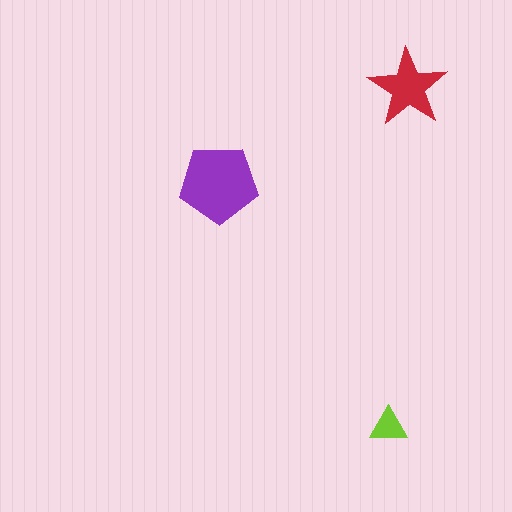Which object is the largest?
The purple pentagon.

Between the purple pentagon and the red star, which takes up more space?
The purple pentagon.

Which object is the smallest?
The lime triangle.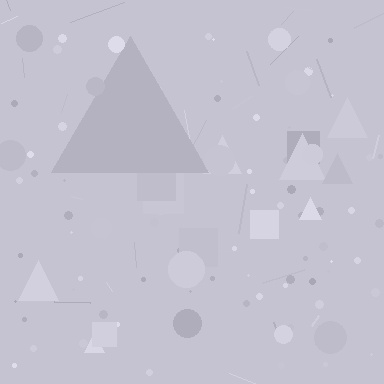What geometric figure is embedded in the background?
A triangle is embedded in the background.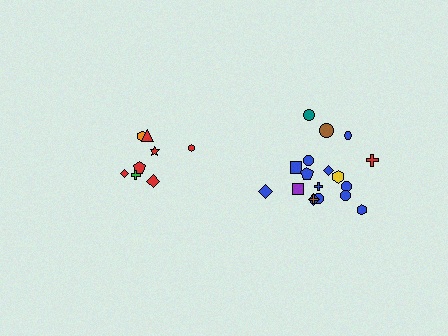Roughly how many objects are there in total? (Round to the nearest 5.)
Roughly 25 objects in total.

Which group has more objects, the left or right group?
The right group.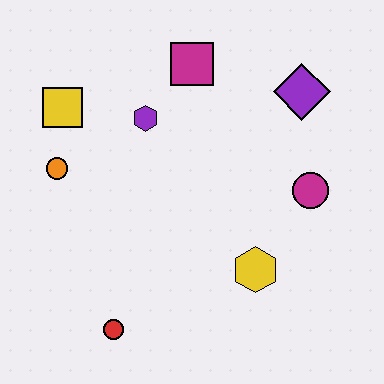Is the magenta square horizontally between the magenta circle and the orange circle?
Yes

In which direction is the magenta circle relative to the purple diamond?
The magenta circle is below the purple diamond.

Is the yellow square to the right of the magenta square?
No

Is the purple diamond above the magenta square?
No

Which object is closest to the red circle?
The yellow hexagon is closest to the red circle.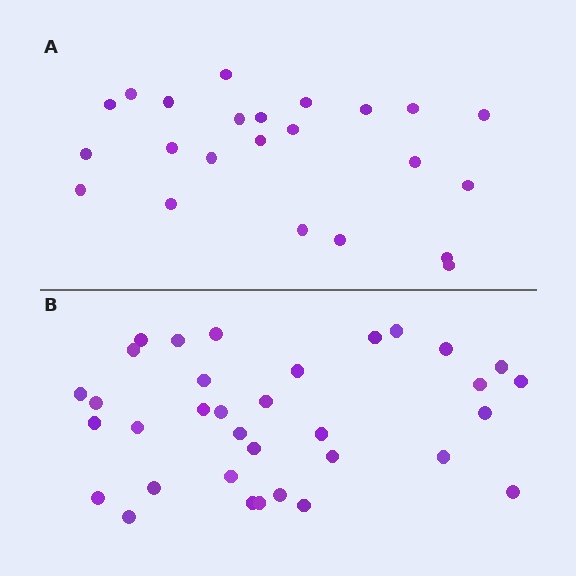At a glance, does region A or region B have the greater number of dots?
Region B (the bottom region) has more dots.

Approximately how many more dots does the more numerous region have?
Region B has roughly 12 or so more dots than region A.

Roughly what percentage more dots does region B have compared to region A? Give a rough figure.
About 50% more.